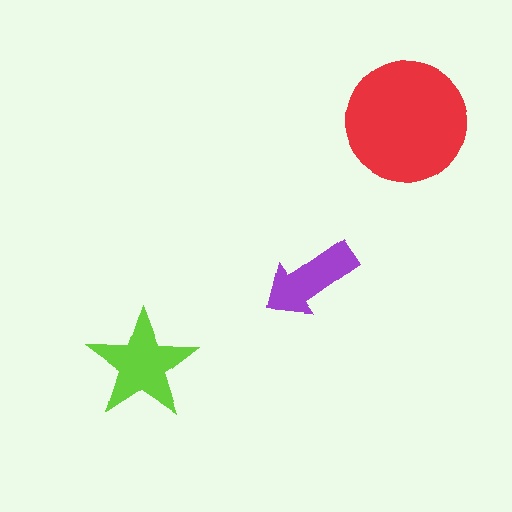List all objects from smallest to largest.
The purple arrow, the lime star, the red circle.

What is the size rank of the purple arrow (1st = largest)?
3rd.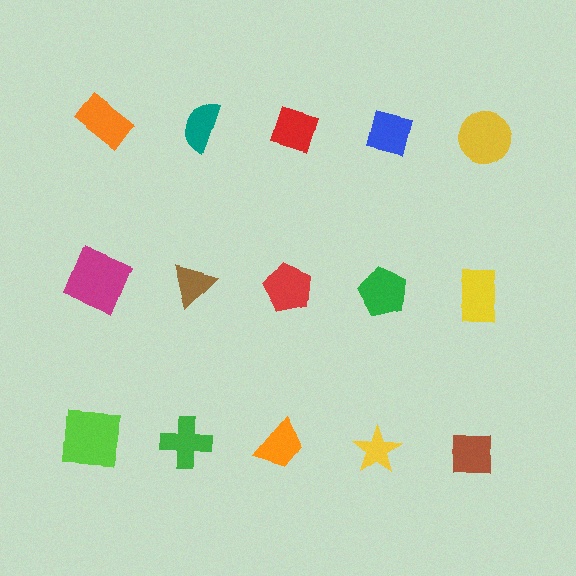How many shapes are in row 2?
5 shapes.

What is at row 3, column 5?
A brown square.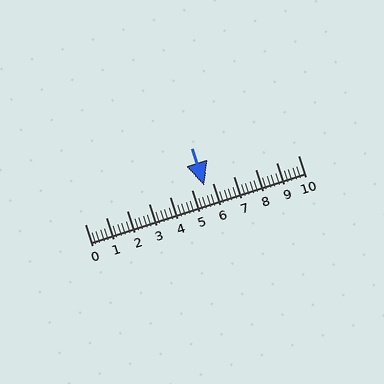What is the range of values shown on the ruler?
The ruler shows values from 0 to 10.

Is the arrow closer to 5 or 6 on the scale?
The arrow is closer to 6.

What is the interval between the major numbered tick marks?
The major tick marks are spaced 1 units apart.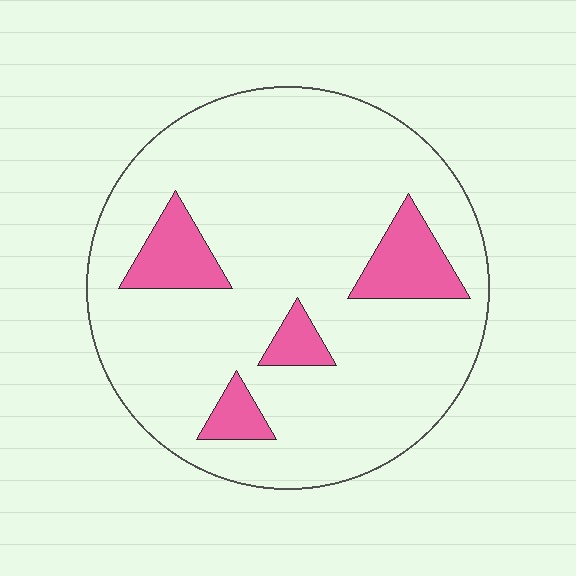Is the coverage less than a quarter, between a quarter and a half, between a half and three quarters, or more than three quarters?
Less than a quarter.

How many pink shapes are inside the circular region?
4.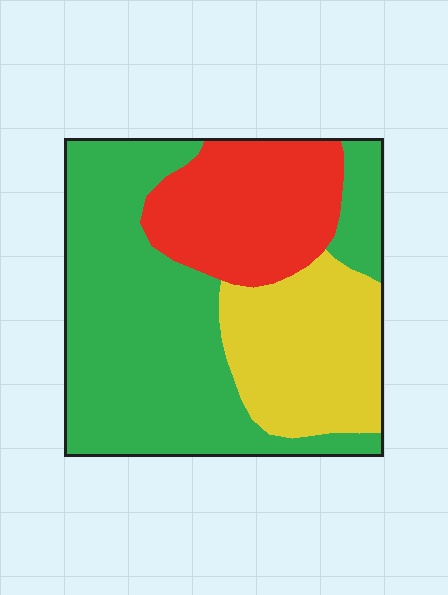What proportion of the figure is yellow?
Yellow takes up about one quarter (1/4) of the figure.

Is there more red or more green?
Green.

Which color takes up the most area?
Green, at roughly 55%.